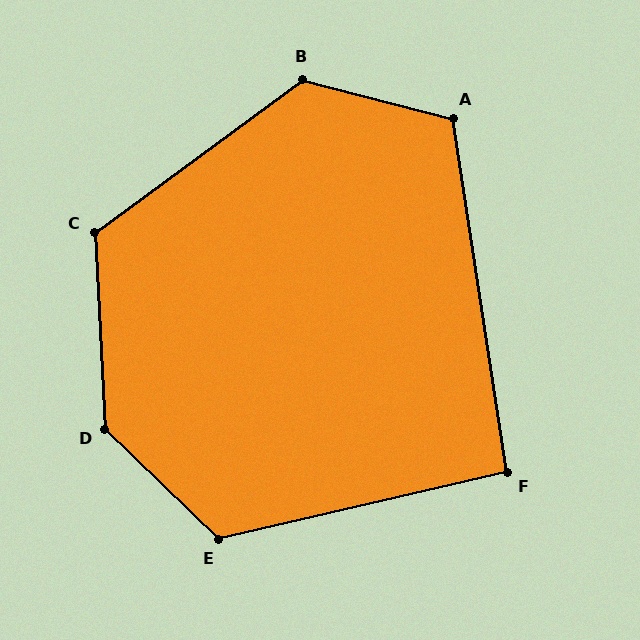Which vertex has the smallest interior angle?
F, at approximately 94 degrees.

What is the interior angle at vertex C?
Approximately 124 degrees (obtuse).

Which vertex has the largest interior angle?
D, at approximately 137 degrees.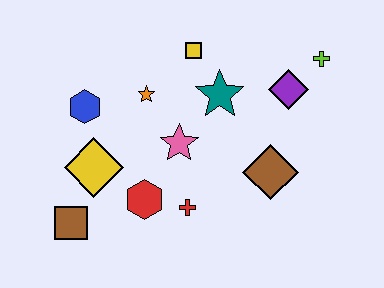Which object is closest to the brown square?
The yellow diamond is closest to the brown square.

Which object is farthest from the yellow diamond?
The lime cross is farthest from the yellow diamond.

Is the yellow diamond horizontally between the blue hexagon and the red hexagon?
Yes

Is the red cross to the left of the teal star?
Yes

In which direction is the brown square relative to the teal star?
The brown square is to the left of the teal star.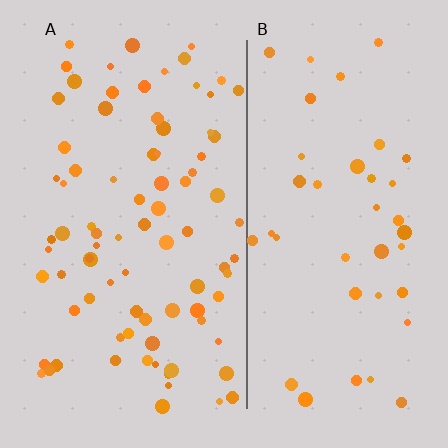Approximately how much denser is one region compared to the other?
Approximately 2.0× — region A over region B.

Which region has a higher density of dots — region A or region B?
A (the left).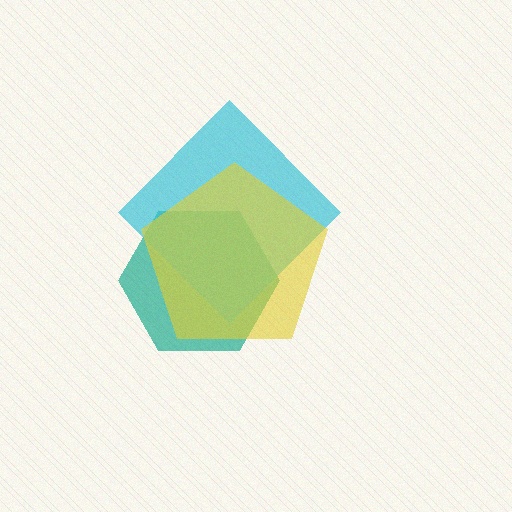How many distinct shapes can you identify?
There are 3 distinct shapes: a teal hexagon, a cyan diamond, a yellow pentagon.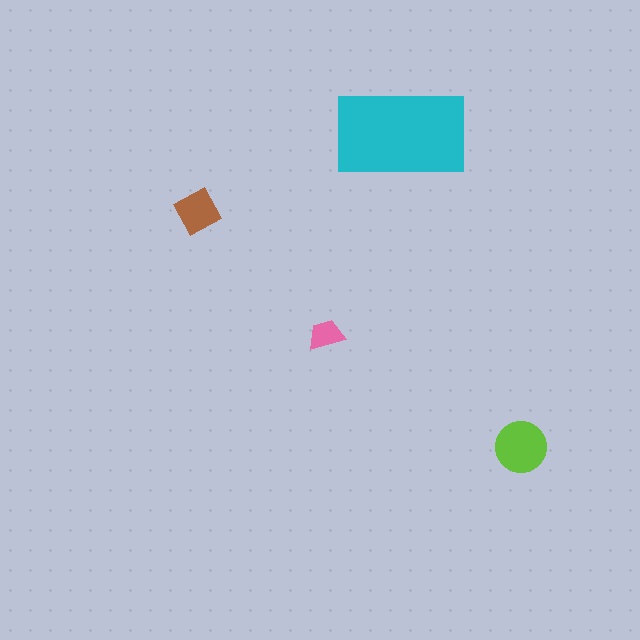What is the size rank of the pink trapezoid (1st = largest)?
4th.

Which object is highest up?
The cyan rectangle is topmost.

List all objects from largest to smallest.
The cyan rectangle, the lime circle, the brown diamond, the pink trapezoid.